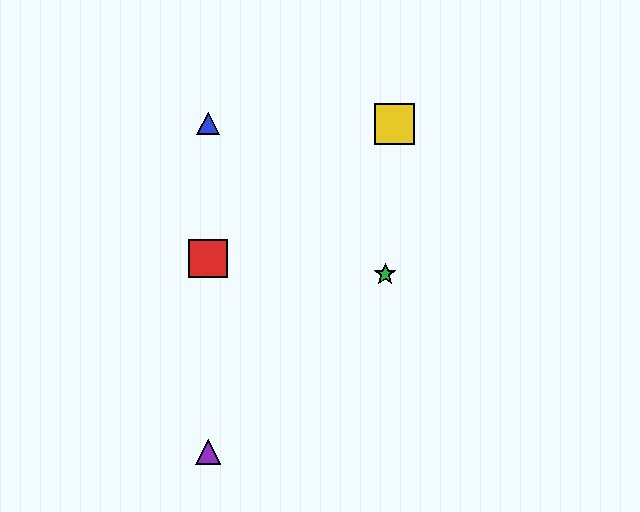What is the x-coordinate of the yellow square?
The yellow square is at x≈395.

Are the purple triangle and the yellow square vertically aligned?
No, the purple triangle is at x≈208 and the yellow square is at x≈395.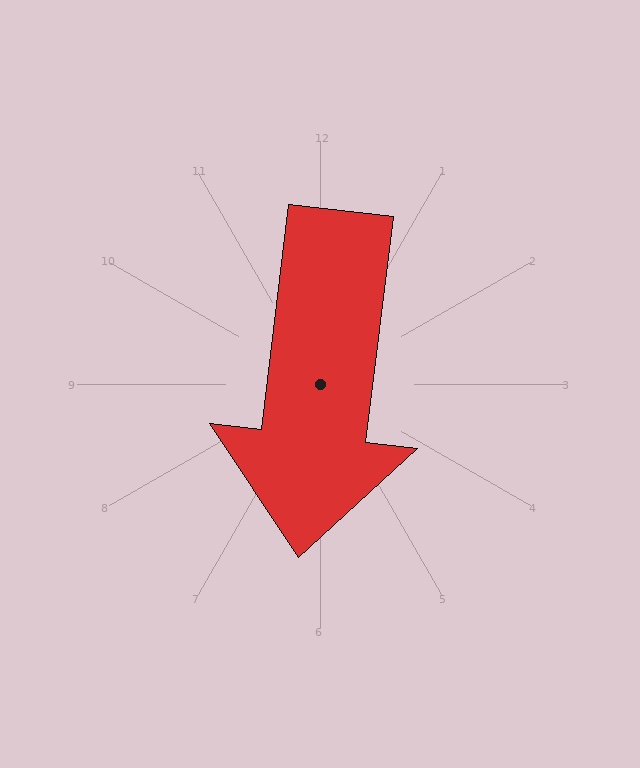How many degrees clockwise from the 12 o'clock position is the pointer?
Approximately 187 degrees.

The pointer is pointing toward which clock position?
Roughly 6 o'clock.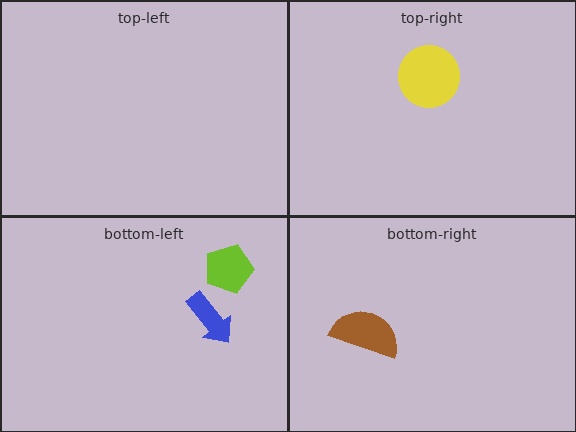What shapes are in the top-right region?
The yellow circle.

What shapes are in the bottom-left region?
The blue arrow, the lime pentagon.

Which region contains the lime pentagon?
The bottom-left region.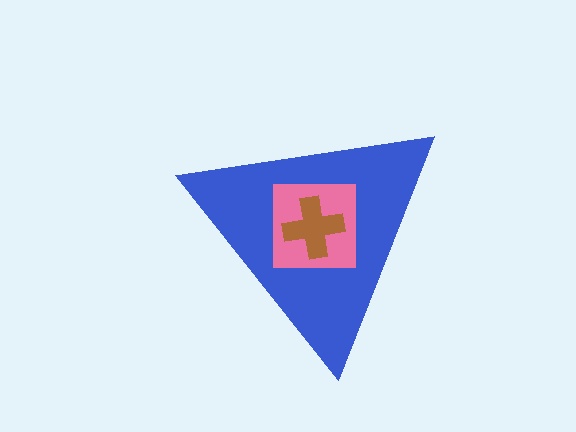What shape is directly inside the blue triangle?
The pink square.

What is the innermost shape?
The brown cross.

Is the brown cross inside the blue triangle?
Yes.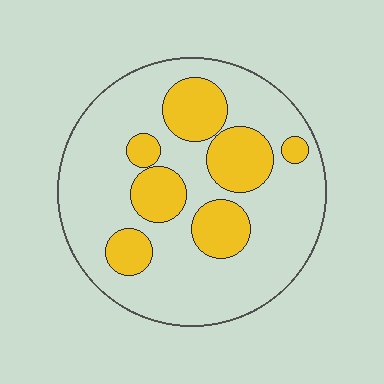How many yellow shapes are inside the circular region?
7.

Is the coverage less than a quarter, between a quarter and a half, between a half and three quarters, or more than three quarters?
Between a quarter and a half.